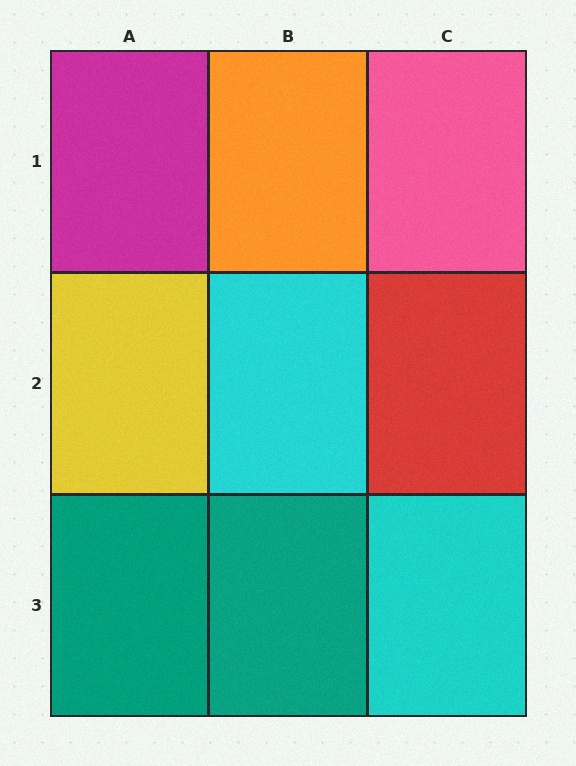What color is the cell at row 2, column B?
Cyan.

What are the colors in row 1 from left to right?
Magenta, orange, pink.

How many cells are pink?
1 cell is pink.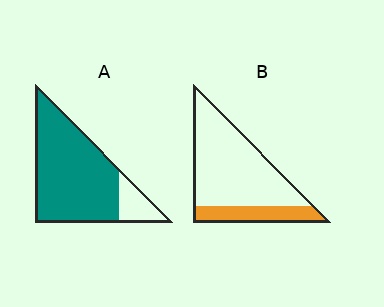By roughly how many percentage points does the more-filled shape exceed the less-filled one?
By roughly 60 percentage points (A over B).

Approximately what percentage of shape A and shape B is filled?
A is approximately 85% and B is approximately 25%.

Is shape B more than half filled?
No.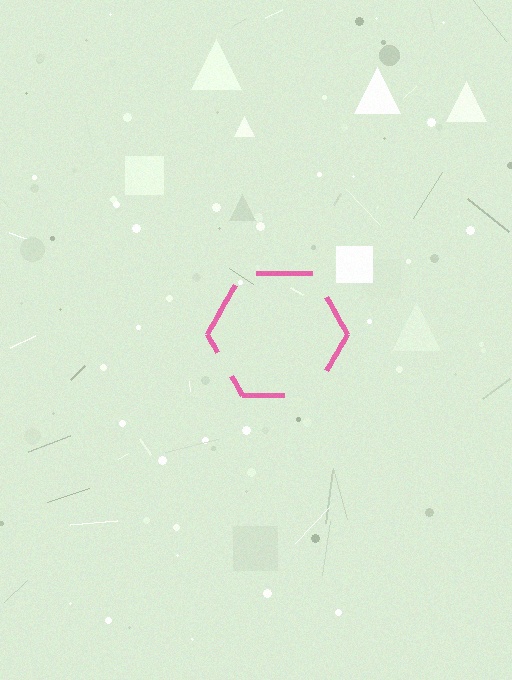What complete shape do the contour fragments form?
The contour fragments form a hexagon.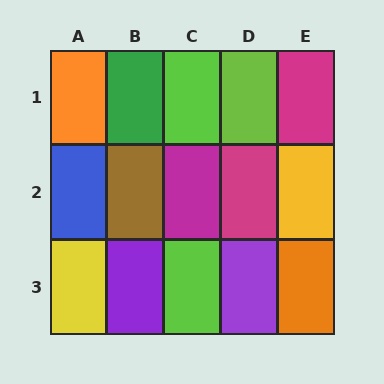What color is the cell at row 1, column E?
Magenta.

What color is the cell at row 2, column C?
Magenta.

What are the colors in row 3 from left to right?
Yellow, purple, lime, purple, orange.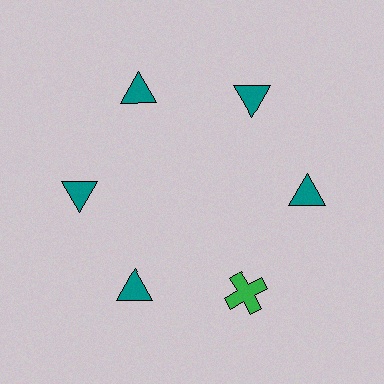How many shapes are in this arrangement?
There are 6 shapes arranged in a ring pattern.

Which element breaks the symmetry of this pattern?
The green cross at roughly the 5 o'clock position breaks the symmetry. All other shapes are teal triangles.